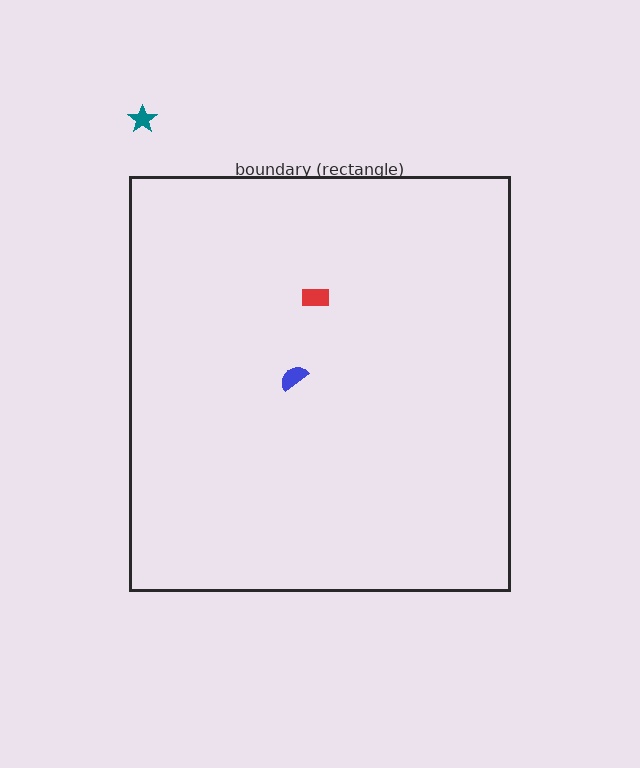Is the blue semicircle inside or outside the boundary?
Inside.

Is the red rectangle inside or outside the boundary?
Inside.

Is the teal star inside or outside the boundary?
Outside.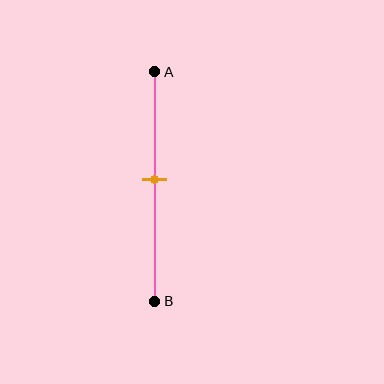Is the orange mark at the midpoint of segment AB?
Yes, the mark is approximately at the midpoint.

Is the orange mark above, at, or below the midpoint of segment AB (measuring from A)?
The orange mark is approximately at the midpoint of segment AB.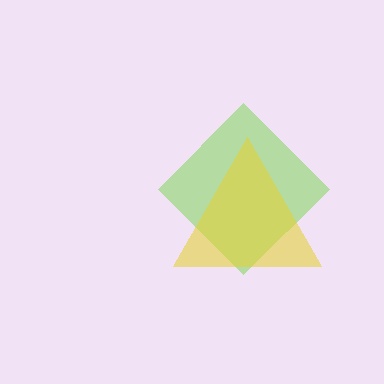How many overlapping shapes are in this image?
There are 2 overlapping shapes in the image.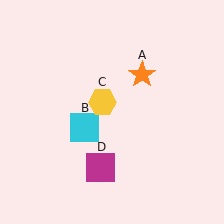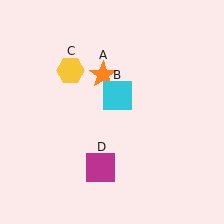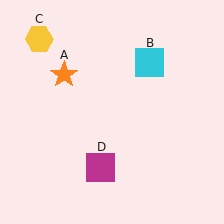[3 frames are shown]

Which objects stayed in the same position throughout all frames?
Magenta square (object D) remained stationary.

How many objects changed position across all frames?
3 objects changed position: orange star (object A), cyan square (object B), yellow hexagon (object C).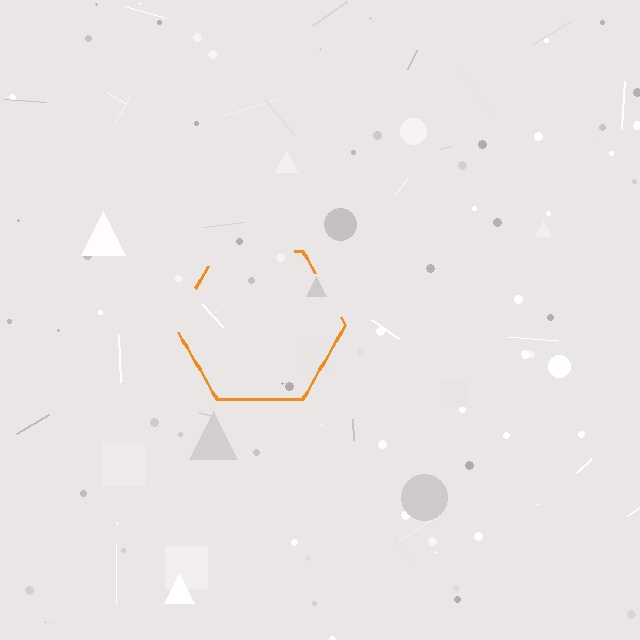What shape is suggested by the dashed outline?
The dashed outline suggests a hexagon.